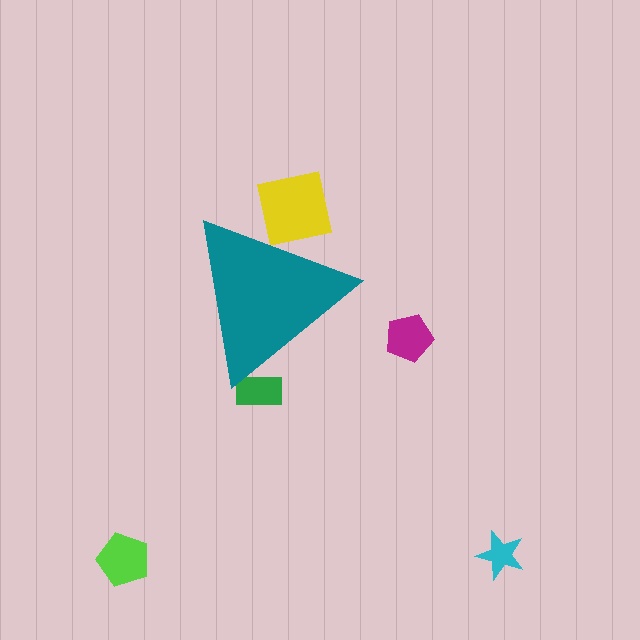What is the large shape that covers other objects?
A teal triangle.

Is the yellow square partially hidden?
Yes, the yellow square is partially hidden behind the teal triangle.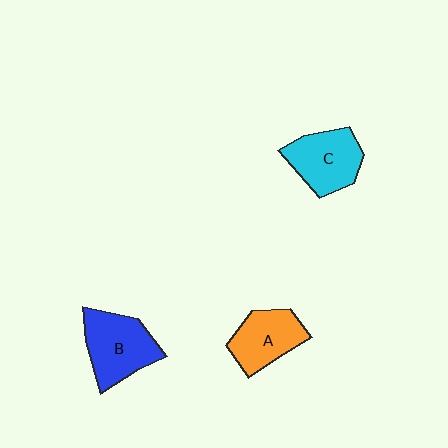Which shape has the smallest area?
Shape A (orange).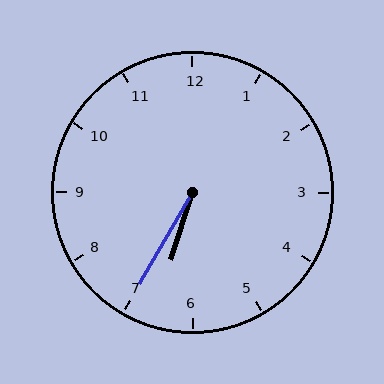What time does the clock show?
6:35.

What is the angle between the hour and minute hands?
Approximately 12 degrees.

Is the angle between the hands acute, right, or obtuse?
It is acute.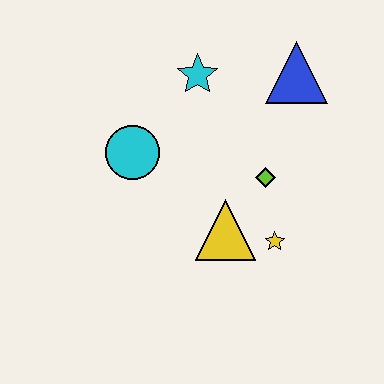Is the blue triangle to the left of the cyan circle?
No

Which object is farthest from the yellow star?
The cyan star is farthest from the yellow star.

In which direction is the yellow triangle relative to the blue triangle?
The yellow triangle is below the blue triangle.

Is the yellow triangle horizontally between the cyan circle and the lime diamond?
Yes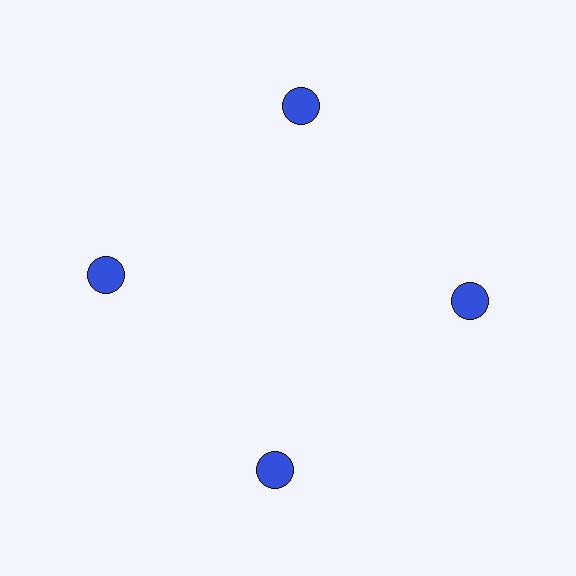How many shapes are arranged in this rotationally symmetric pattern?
There are 4 shapes, arranged in 4 groups of 1.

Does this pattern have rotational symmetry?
Yes, this pattern has 4-fold rotational symmetry. It looks the same after rotating 90 degrees around the center.